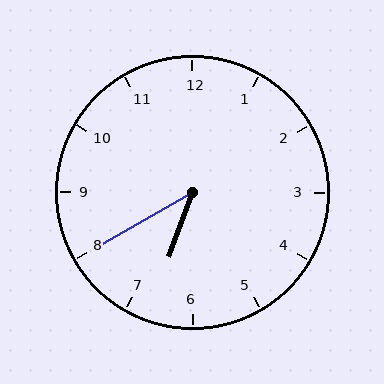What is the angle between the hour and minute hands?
Approximately 40 degrees.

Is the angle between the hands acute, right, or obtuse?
It is acute.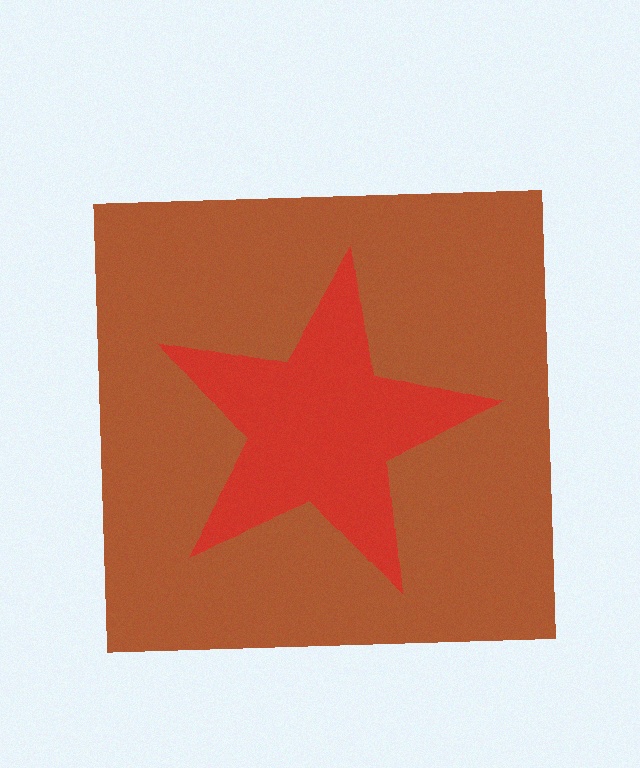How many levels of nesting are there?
2.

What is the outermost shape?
The brown square.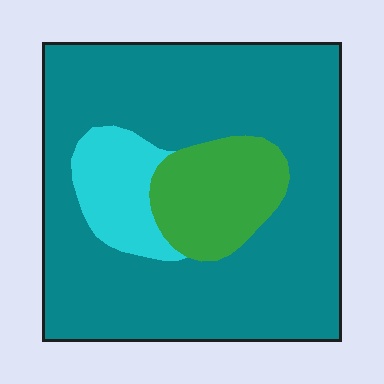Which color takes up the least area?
Cyan, at roughly 10%.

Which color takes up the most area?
Teal, at roughly 75%.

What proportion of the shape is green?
Green takes up about one eighth (1/8) of the shape.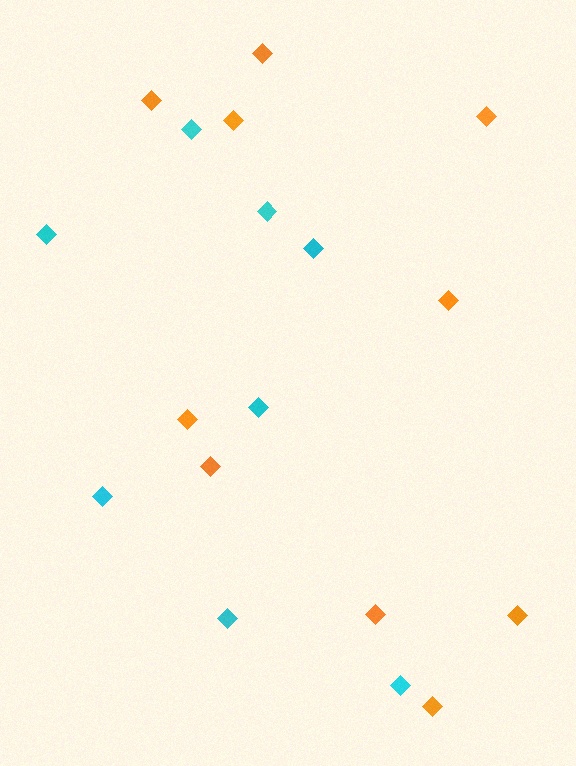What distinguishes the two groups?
There are 2 groups: one group of orange diamonds (10) and one group of cyan diamonds (8).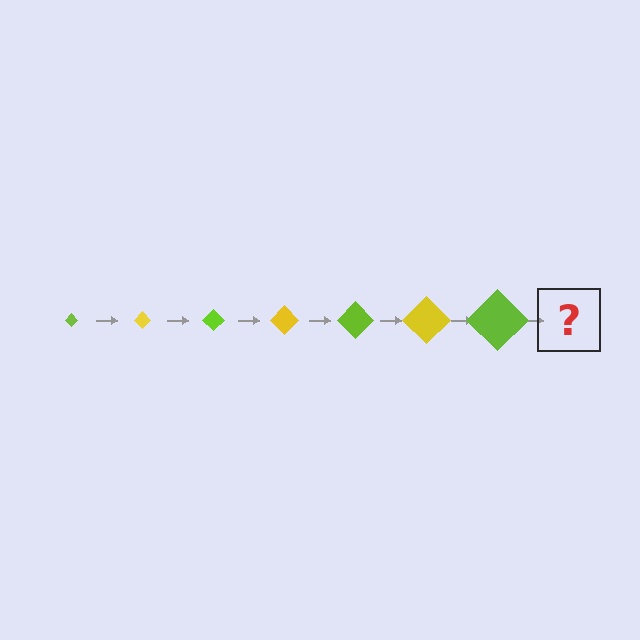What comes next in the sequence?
The next element should be a yellow diamond, larger than the previous one.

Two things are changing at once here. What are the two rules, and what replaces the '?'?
The two rules are that the diamond grows larger each step and the color cycles through lime and yellow. The '?' should be a yellow diamond, larger than the previous one.